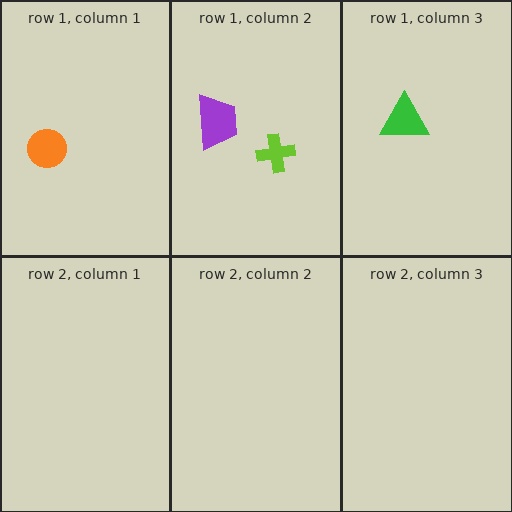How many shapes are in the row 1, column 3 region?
1.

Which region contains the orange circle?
The row 1, column 1 region.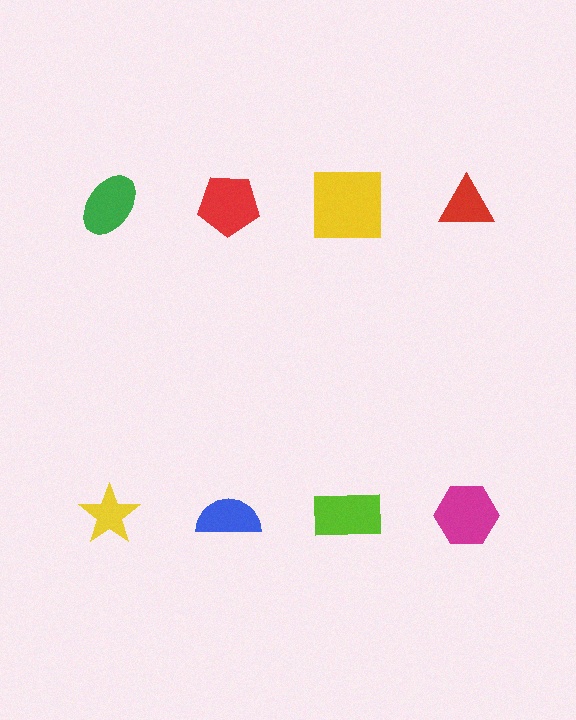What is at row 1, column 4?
A red triangle.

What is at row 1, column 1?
A green ellipse.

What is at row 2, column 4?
A magenta hexagon.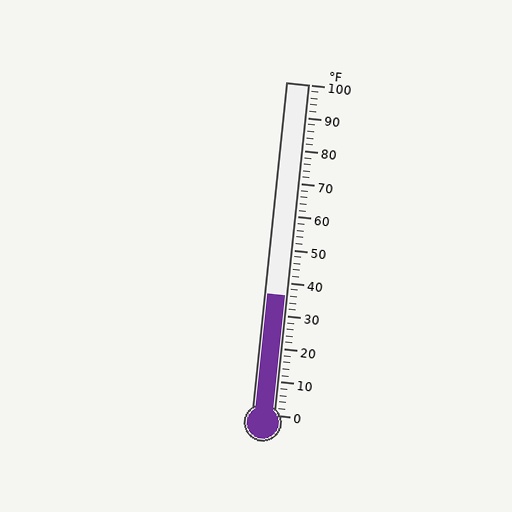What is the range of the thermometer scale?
The thermometer scale ranges from 0°F to 100°F.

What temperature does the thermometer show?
The thermometer shows approximately 36°F.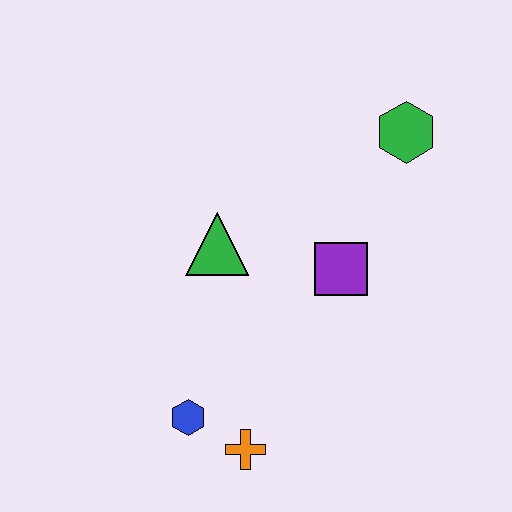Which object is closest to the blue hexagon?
The orange cross is closest to the blue hexagon.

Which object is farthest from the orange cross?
The green hexagon is farthest from the orange cross.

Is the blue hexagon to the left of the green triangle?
Yes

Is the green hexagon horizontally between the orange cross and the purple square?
No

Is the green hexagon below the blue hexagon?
No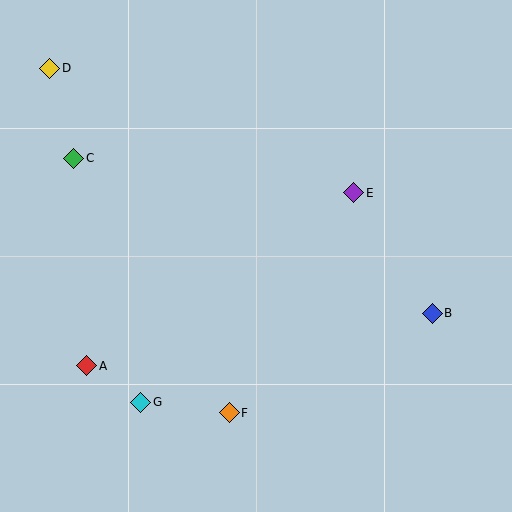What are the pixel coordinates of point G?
Point G is at (141, 402).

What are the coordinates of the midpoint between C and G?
The midpoint between C and G is at (107, 280).